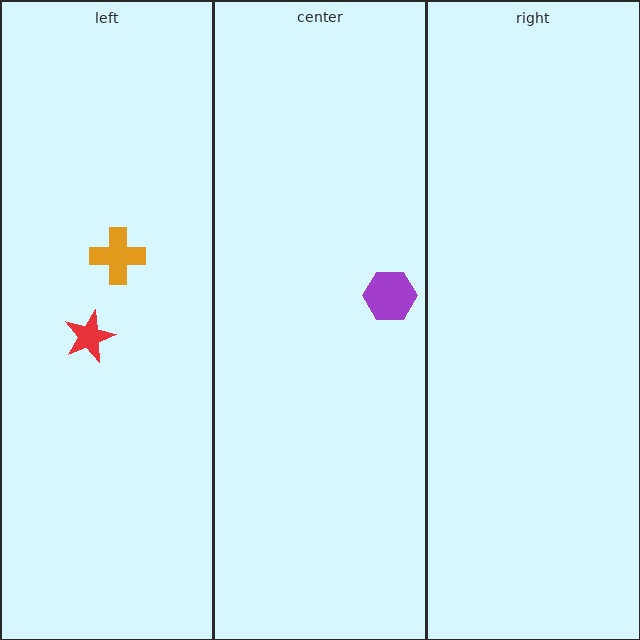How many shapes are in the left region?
2.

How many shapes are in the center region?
1.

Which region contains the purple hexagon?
The center region.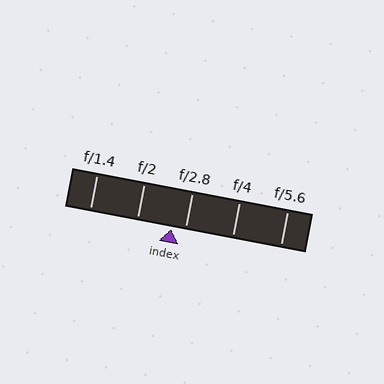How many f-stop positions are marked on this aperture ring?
There are 5 f-stop positions marked.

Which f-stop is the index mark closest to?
The index mark is closest to f/2.8.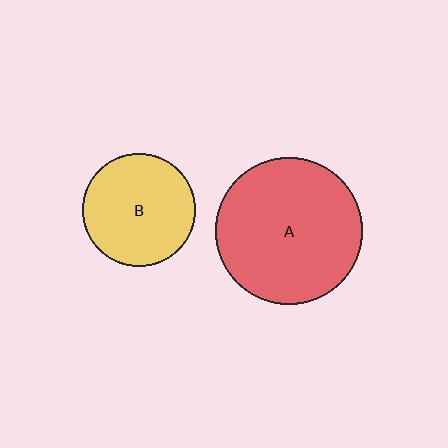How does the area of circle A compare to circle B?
Approximately 1.7 times.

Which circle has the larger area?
Circle A (red).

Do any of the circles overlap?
No, none of the circles overlap.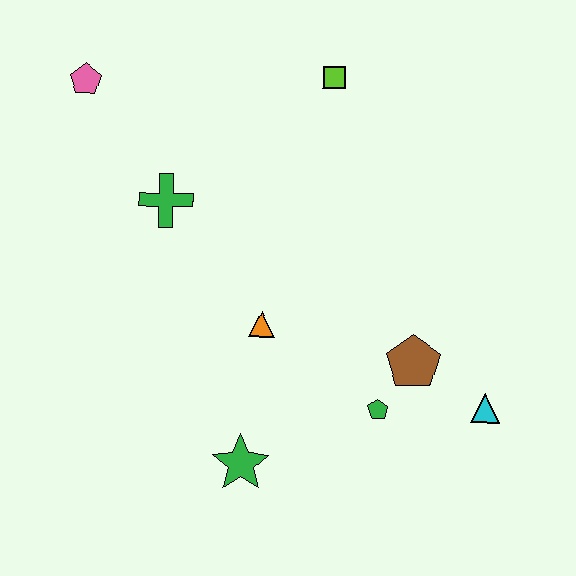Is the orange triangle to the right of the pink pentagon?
Yes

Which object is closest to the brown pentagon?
The green pentagon is closest to the brown pentagon.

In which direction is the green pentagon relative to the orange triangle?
The green pentagon is to the right of the orange triangle.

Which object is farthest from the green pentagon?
The pink pentagon is farthest from the green pentagon.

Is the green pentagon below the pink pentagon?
Yes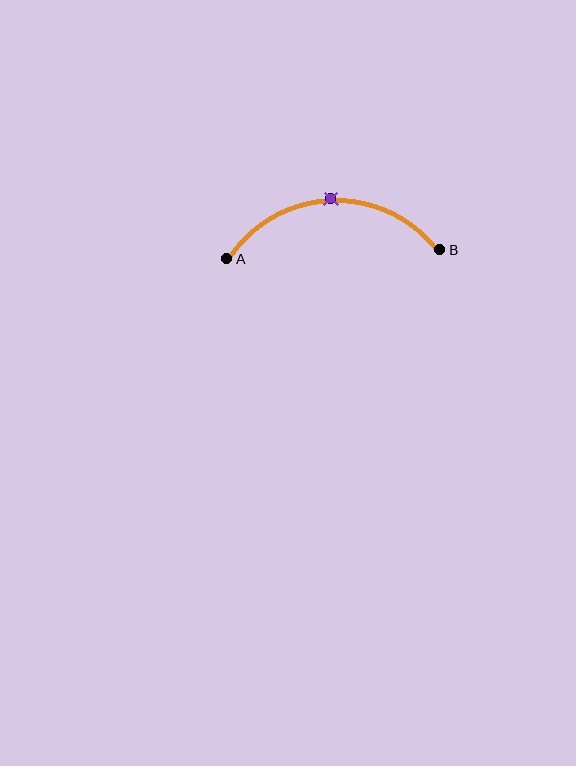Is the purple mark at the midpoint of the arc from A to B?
Yes. The purple mark lies on the arc at equal arc-length from both A and B — it is the arc midpoint.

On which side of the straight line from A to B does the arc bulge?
The arc bulges above the straight line connecting A and B.